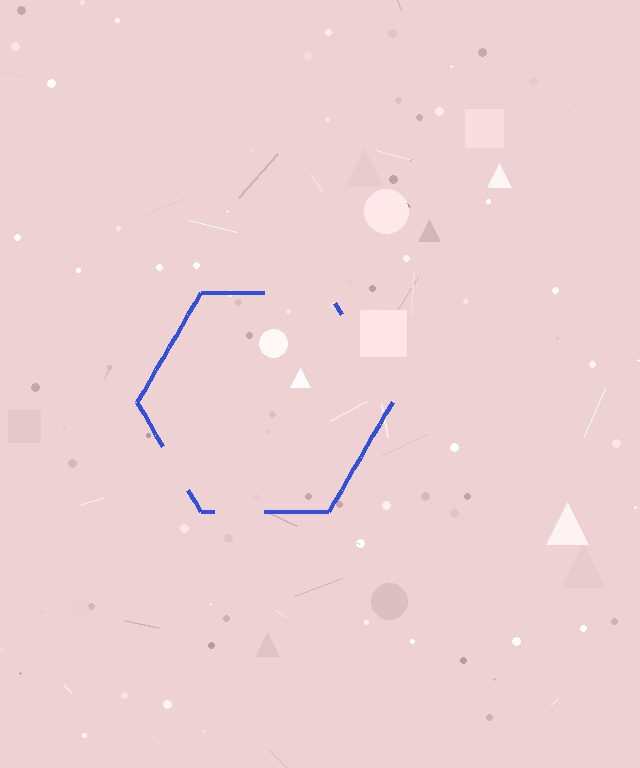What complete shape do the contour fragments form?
The contour fragments form a hexagon.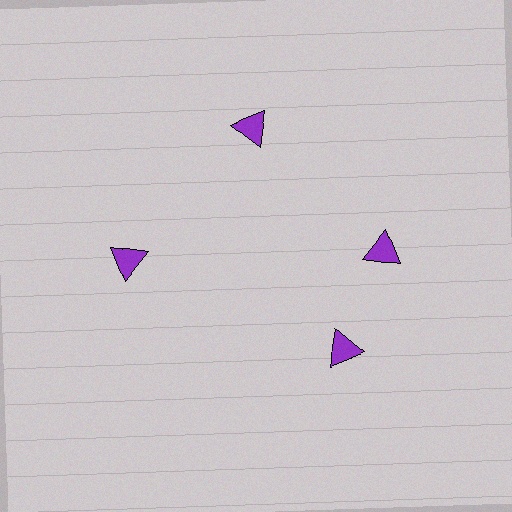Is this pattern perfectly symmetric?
No. The 4 purple triangles are arranged in a ring, but one element near the 6 o'clock position is rotated out of alignment along the ring, breaking the 4-fold rotational symmetry.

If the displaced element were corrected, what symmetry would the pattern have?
It would have 4-fold rotational symmetry — the pattern would map onto itself every 90 degrees.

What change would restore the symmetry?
The symmetry would be restored by rotating it back into even spacing with its neighbors so that all 4 triangles sit at equal angles and equal distance from the center.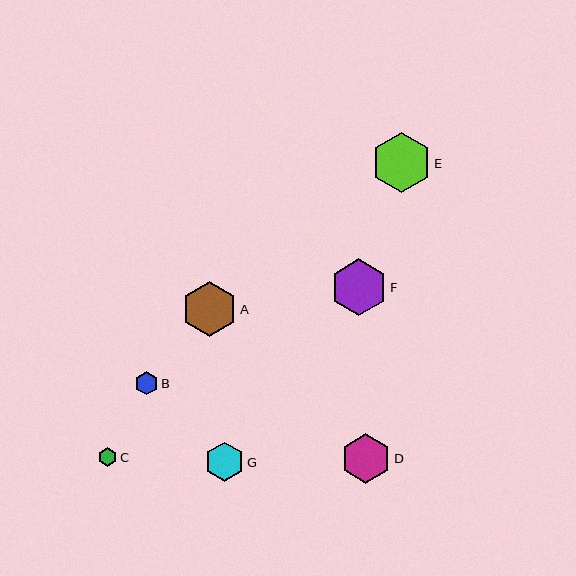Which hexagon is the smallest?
Hexagon C is the smallest with a size of approximately 19 pixels.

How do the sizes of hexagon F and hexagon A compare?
Hexagon F and hexagon A are approximately the same size.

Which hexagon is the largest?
Hexagon E is the largest with a size of approximately 60 pixels.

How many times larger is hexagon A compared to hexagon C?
Hexagon A is approximately 2.9 times the size of hexagon C.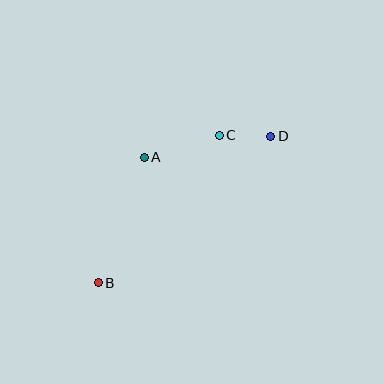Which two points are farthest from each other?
Points B and D are farthest from each other.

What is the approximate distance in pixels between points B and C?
The distance between B and C is approximately 191 pixels.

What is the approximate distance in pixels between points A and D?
The distance between A and D is approximately 128 pixels.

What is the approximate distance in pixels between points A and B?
The distance between A and B is approximately 134 pixels.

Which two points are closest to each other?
Points C and D are closest to each other.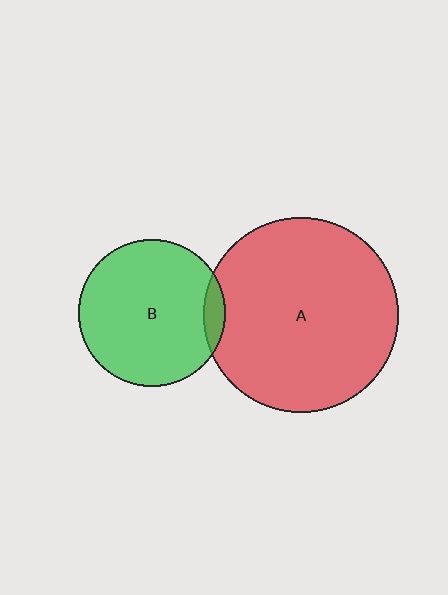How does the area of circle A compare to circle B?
Approximately 1.7 times.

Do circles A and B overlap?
Yes.